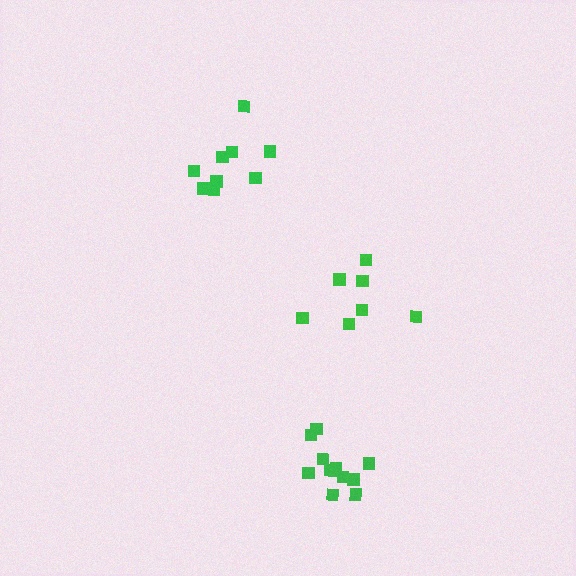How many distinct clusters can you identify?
There are 3 distinct clusters.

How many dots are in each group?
Group 1: 9 dots, Group 2: 7 dots, Group 3: 11 dots (27 total).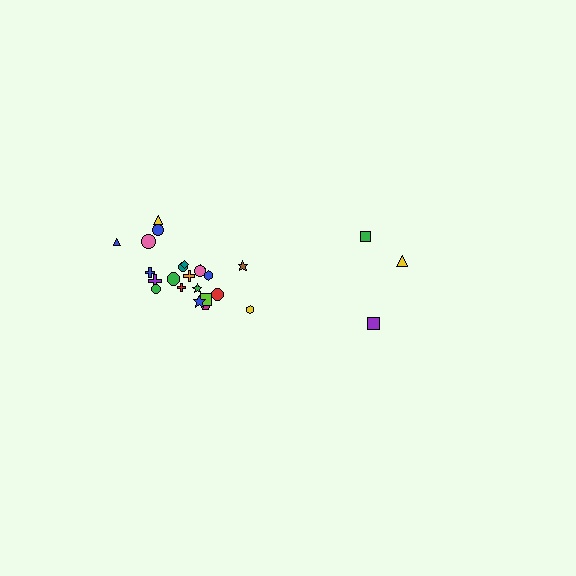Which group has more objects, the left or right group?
The left group.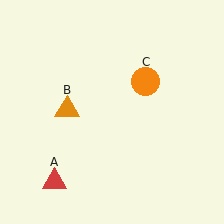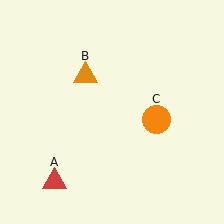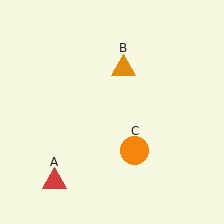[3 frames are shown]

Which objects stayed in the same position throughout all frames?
Red triangle (object A) remained stationary.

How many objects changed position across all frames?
2 objects changed position: orange triangle (object B), orange circle (object C).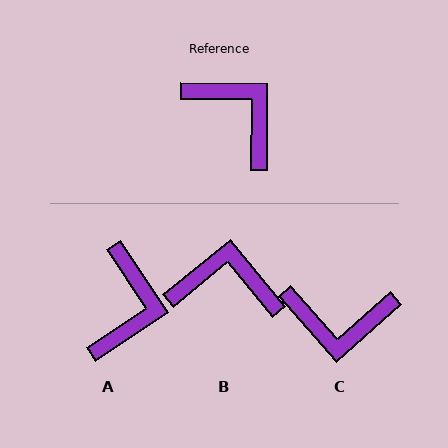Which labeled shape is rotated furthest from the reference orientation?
C, about 138 degrees away.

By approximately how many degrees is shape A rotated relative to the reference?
Approximately 56 degrees clockwise.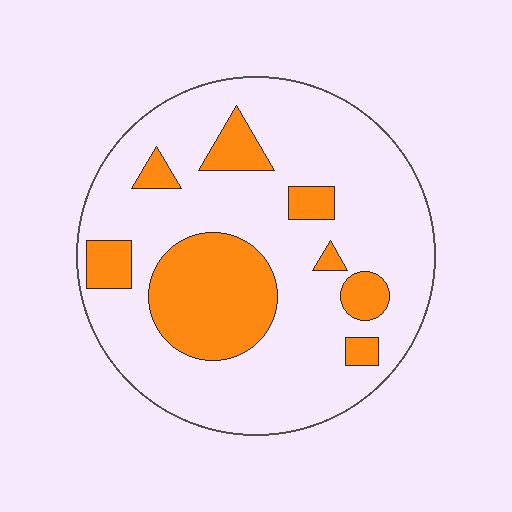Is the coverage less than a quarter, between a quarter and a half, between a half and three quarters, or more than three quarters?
Less than a quarter.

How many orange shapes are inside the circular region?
8.